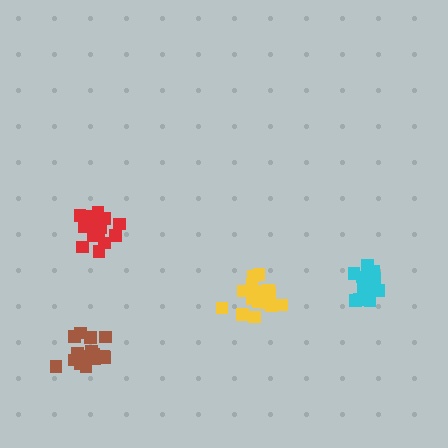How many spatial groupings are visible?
There are 4 spatial groupings.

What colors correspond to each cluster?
The clusters are colored: cyan, red, yellow, brown.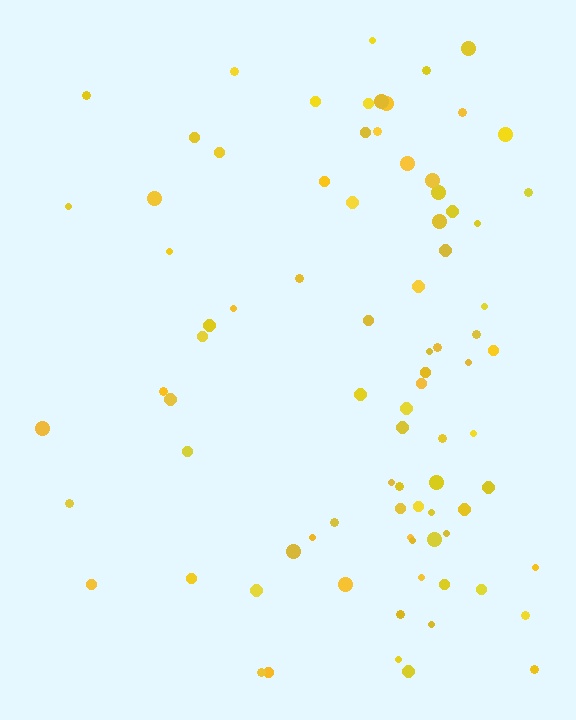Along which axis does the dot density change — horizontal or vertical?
Horizontal.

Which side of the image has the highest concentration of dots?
The right.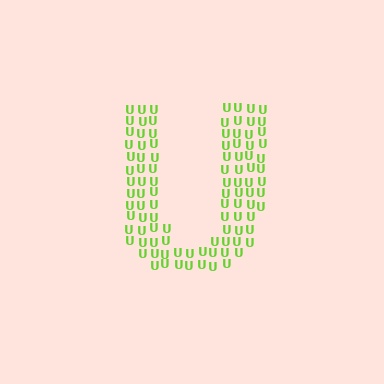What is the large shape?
The large shape is the letter U.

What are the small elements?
The small elements are letter U's.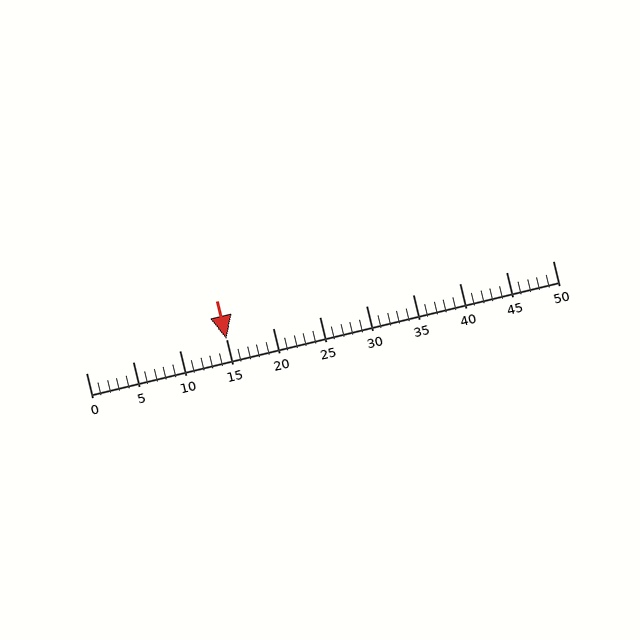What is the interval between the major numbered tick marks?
The major tick marks are spaced 5 units apart.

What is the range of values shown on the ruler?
The ruler shows values from 0 to 50.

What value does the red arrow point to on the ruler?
The red arrow points to approximately 15.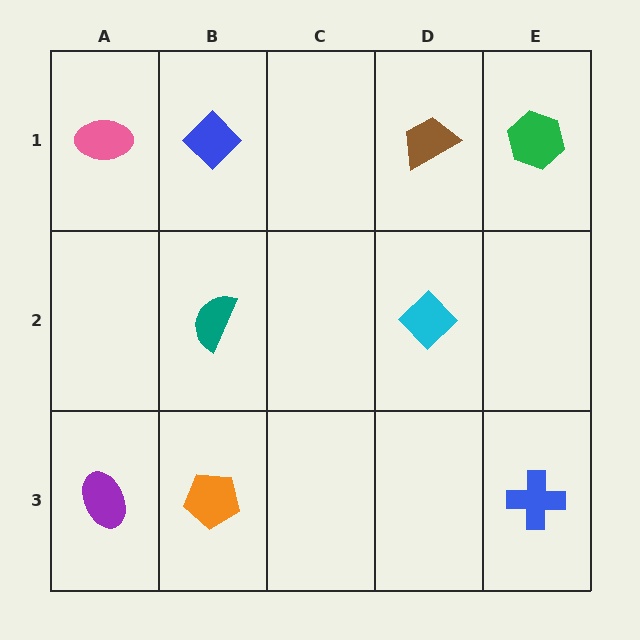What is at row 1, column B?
A blue diamond.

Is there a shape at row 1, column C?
No, that cell is empty.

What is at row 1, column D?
A brown trapezoid.